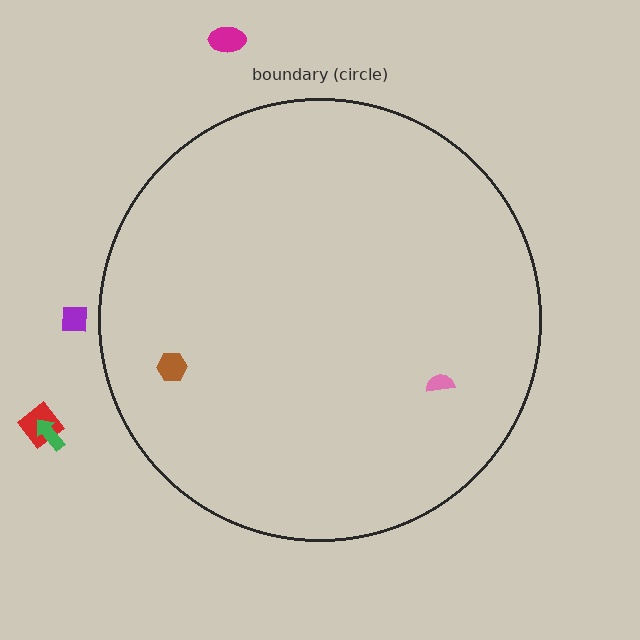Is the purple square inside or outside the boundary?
Outside.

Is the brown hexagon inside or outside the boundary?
Inside.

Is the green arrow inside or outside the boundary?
Outside.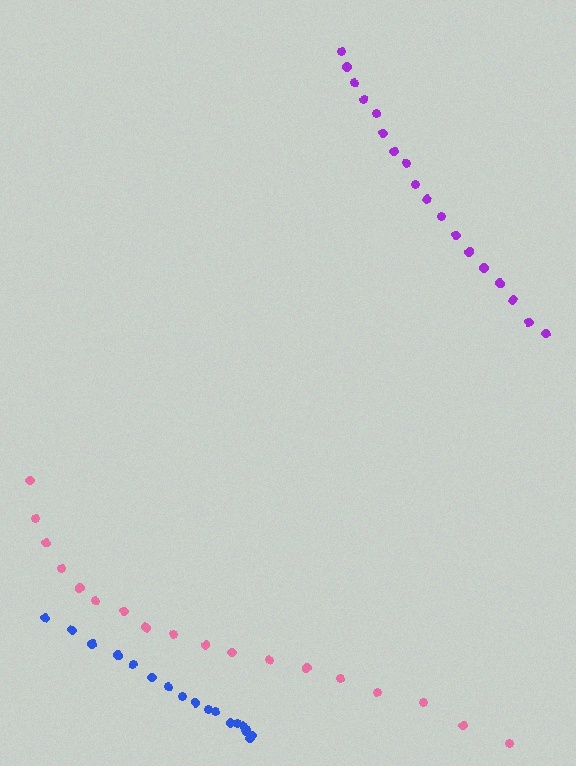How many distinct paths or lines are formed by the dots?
There are 3 distinct paths.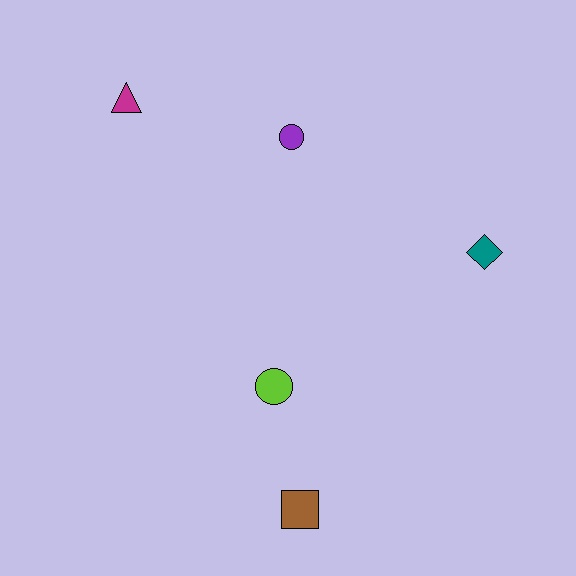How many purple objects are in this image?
There is 1 purple object.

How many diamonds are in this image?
There is 1 diamond.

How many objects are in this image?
There are 5 objects.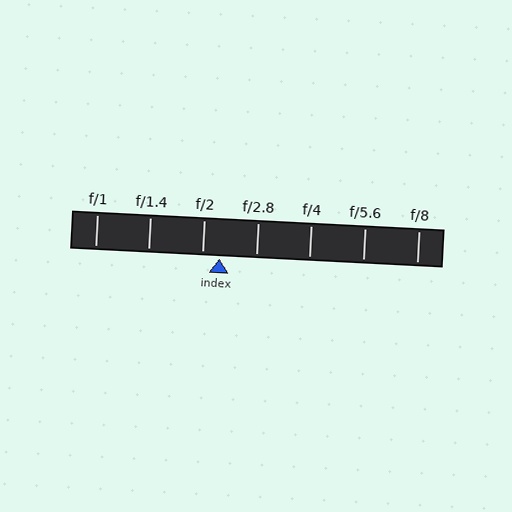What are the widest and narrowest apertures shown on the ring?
The widest aperture shown is f/1 and the narrowest is f/8.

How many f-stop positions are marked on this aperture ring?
There are 7 f-stop positions marked.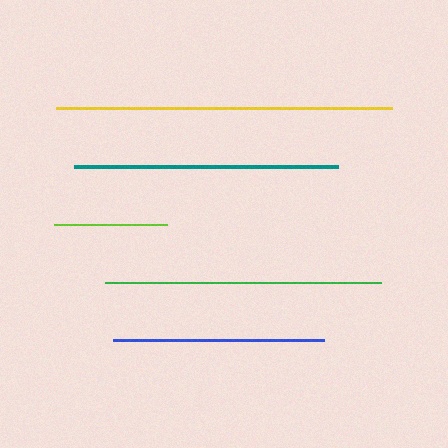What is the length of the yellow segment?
The yellow segment is approximately 336 pixels long.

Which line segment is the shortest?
The lime line is the shortest at approximately 113 pixels.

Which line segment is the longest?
The yellow line is the longest at approximately 336 pixels.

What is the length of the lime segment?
The lime segment is approximately 113 pixels long.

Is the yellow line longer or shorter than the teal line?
The yellow line is longer than the teal line.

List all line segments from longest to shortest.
From longest to shortest: yellow, green, teal, blue, lime.